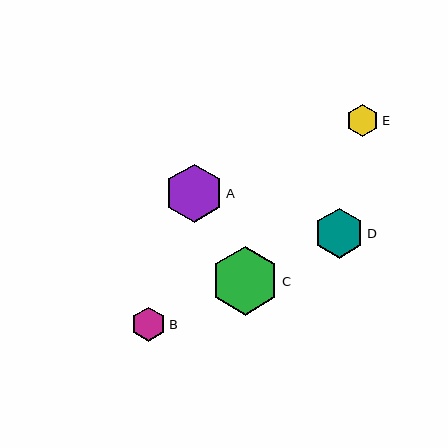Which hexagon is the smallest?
Hexagon E is the smallest with a size of approximately 32 pixels.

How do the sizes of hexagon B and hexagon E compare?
Hexagon B and hexagon E are approximately the same size.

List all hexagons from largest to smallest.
From largest to smallest: C, A, D, B, E.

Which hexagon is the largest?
Hexagon C is the largest with a size of approximately 68 pixels.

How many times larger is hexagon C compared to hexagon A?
Hexagon C is approximately 1.2 times the size of hexagon A.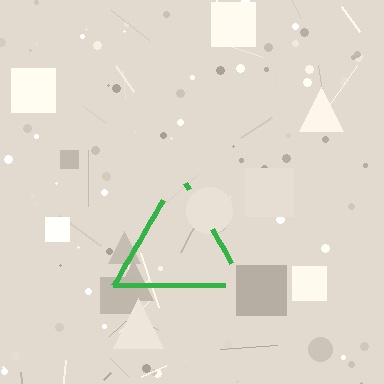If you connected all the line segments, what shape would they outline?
They would outline a triangle.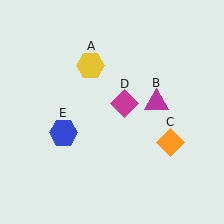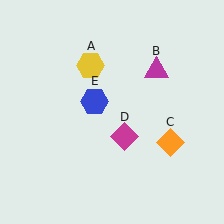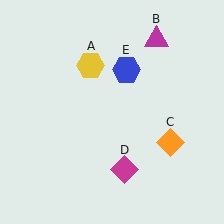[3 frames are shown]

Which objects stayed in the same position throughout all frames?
Yellow hexagon (object A) and orange diamond (object C) remained stationary.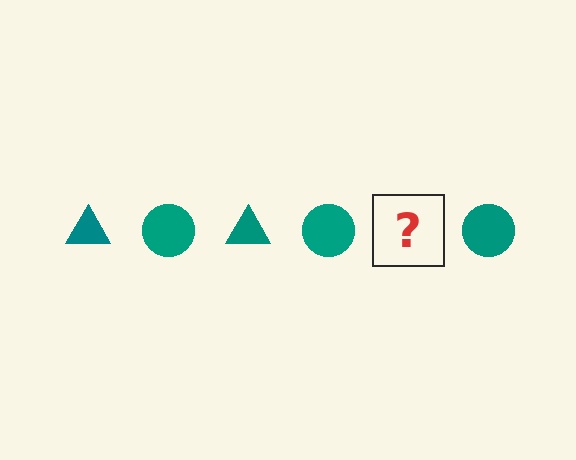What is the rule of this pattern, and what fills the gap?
The rule is that the pattern cycles through triangle, circle shapes in teal. The gap should be filled with a teal triangle.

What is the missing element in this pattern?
The missing element is a teal triangle.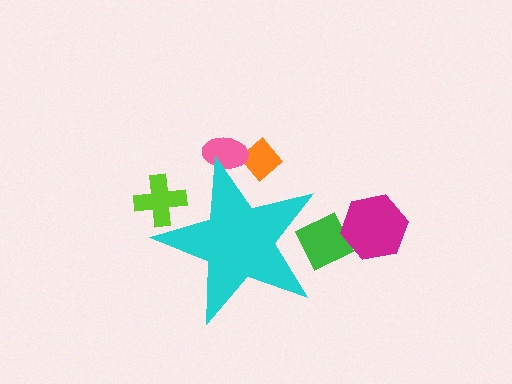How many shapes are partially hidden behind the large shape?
4 shapes are partially hidden.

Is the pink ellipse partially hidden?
Yes, the pink ellipse is partially hidden behind the cyan star.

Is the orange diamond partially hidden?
Yes, the orange diamond is partially hidden behind the cyan star.